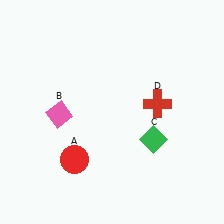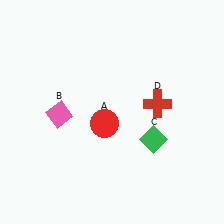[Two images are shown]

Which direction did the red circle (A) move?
The red circle (A) moved up.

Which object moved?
The red circle (A) moved up.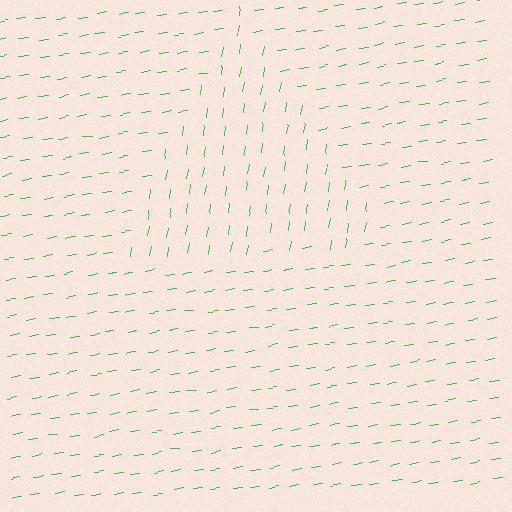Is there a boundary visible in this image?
Yes, there is a texture boundary formed by a change in line orientation.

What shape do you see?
I see a triangle.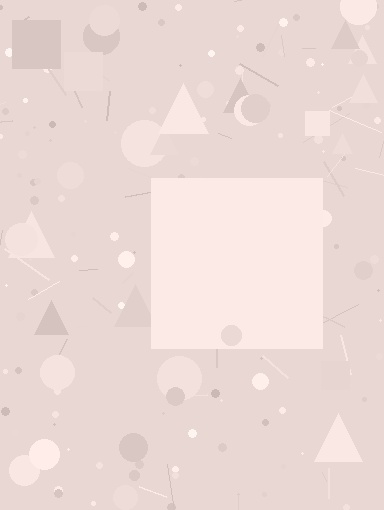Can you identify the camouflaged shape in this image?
The camouflaged shape is a square.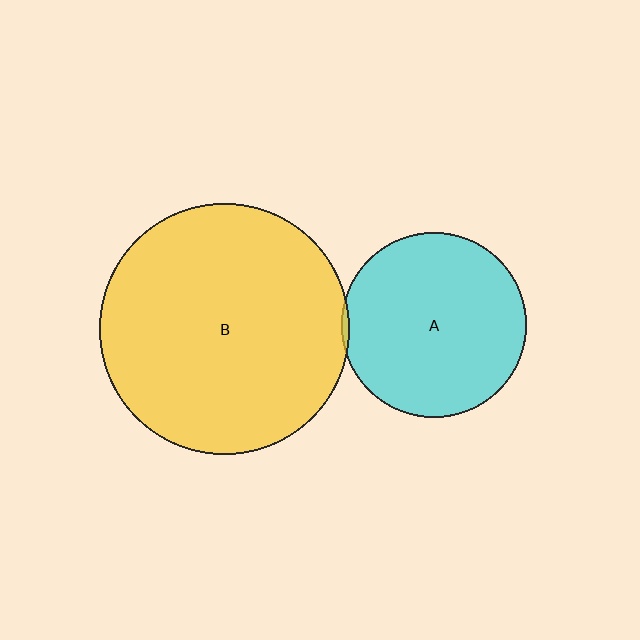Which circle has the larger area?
Circle B (yellow).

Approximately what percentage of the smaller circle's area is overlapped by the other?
Approximately 5%.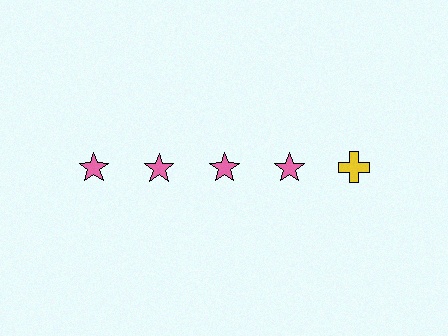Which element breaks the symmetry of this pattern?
The yellow cross in the top row, rightmost column breaks the symmetry. All other shapes are pink stars.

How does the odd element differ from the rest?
It differs in both color (yellow instead of pink) and shape (cross instead of star).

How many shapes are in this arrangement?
There are 5 shapes arranged in a grid pattern.